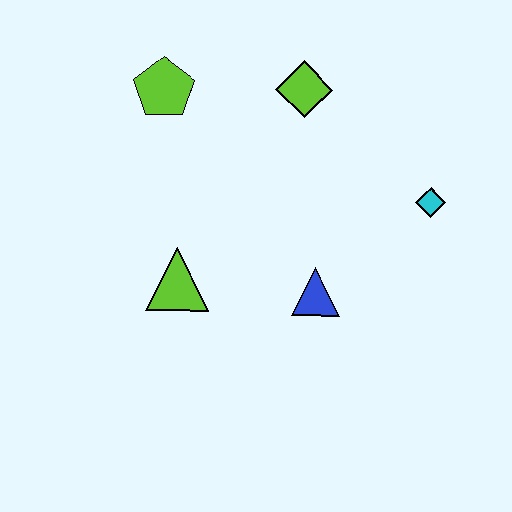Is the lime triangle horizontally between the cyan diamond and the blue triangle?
No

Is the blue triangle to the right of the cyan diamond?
No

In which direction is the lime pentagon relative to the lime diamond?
The lime pentagon is to the left of the lime diamond.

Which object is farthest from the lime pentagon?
The cyan diamond is farthest from the lime pentagon.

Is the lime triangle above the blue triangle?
Yes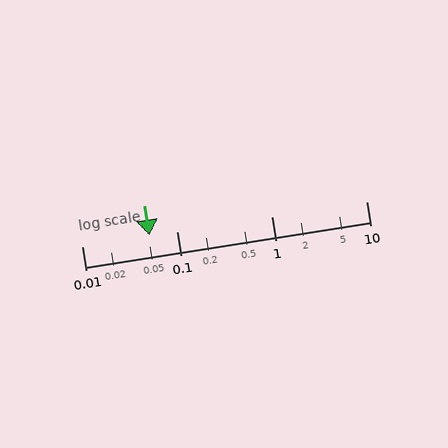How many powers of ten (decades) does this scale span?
The scale spans 3 decades, from 0.01 to 10.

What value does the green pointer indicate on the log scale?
The pointer indicates approximately 0.052.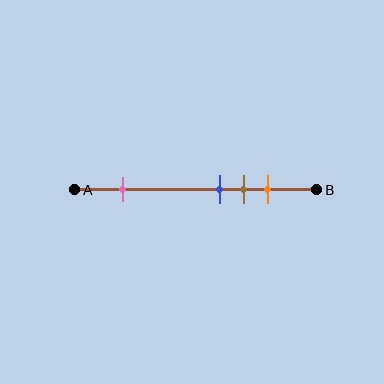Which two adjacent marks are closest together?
The blue and brown marks are the closest adjacent pair.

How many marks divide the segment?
There are 4 marks dividing the segment.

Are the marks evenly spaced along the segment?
No, the marks are not evenly spaced.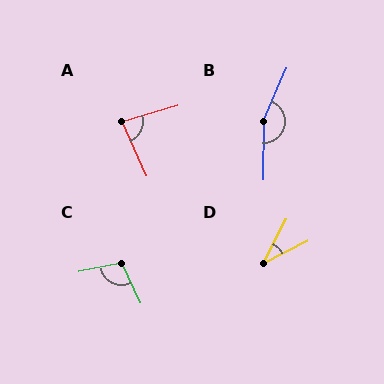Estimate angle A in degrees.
Approximately 83 degrees.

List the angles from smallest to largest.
D (37°), A (83°), C (104°), B (157°).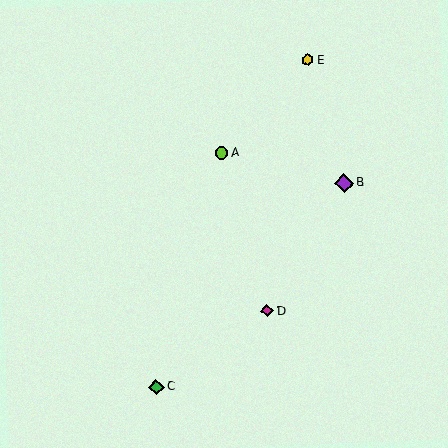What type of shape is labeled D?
Shape D is a magenta diamond.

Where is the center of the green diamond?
The center of the green diamond is at (156, 387).